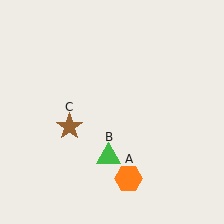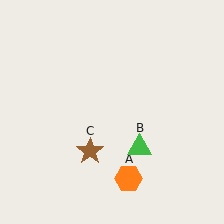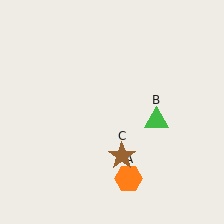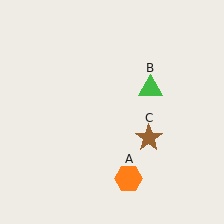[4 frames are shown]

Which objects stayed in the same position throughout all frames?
Orange hexagon (object A) remained stationary.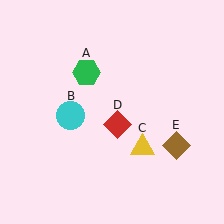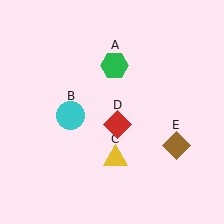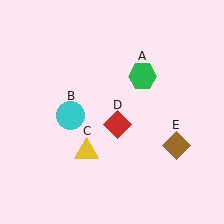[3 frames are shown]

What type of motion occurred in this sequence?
The green hexagon (object A), yellow triangle (object C) rotated clockwise around the center of the scene.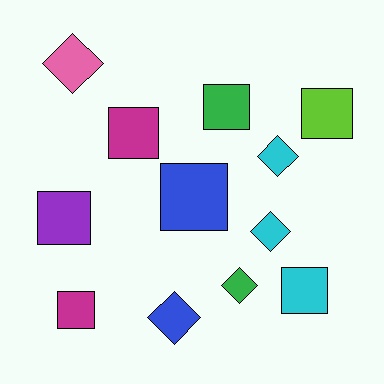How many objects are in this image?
There are 12 objects.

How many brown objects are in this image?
There are no brown objects.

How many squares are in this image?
There are 7 squares.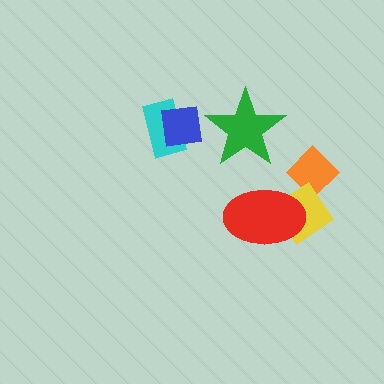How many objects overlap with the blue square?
1 object overlaps with the blue square.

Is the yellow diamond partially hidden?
Yes, it is partially covered by another shape.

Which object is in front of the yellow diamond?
The red ellipse is in front of the yellow diamond.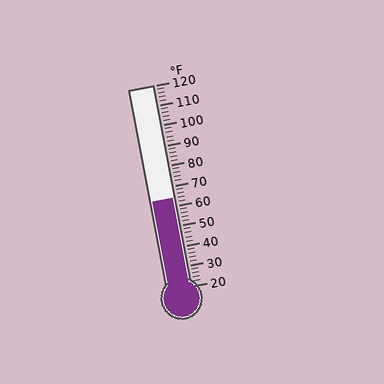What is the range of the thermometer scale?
The thermometer scale ranges from 20°F to 120°F.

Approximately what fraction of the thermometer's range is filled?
The thermometer is filled to approximately 45% of its range.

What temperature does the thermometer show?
The thermometer shows approximately 64°F.